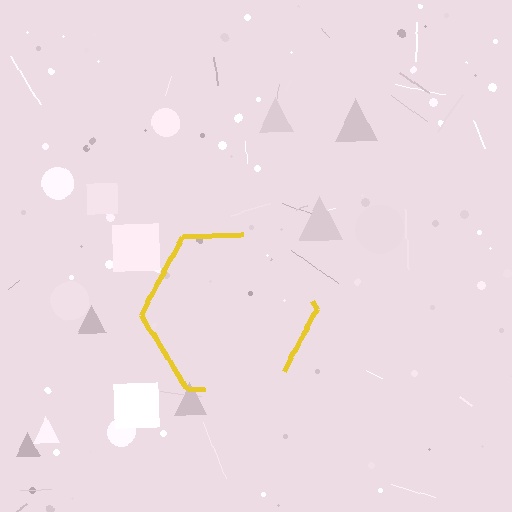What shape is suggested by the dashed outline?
The dashed outline suggests a hexagon.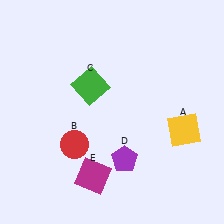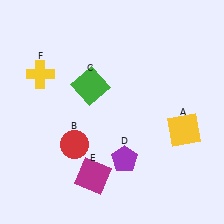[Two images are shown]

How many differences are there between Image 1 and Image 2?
There is 1 difference between the two images.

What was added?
A yellow cross (F) was added in Image 2.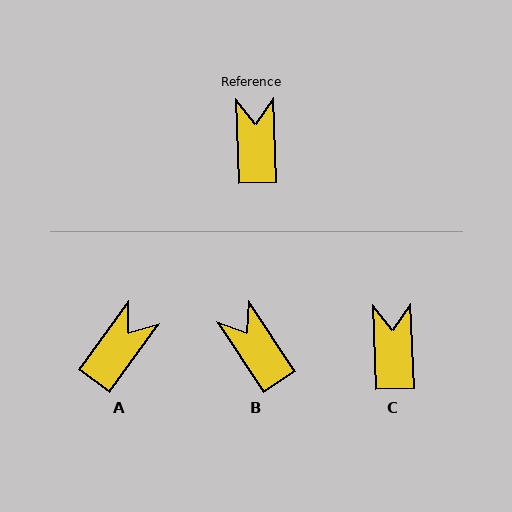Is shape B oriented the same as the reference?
No, it is off by about 31 degrees.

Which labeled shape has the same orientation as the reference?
C.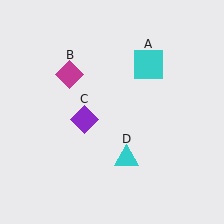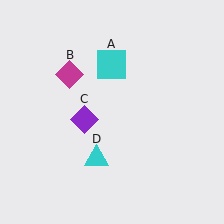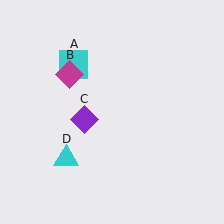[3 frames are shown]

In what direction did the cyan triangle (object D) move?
The cyan triangle (object D) moved left.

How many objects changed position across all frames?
2 objects changed position: cyan square (object A), cyan triangle (object D).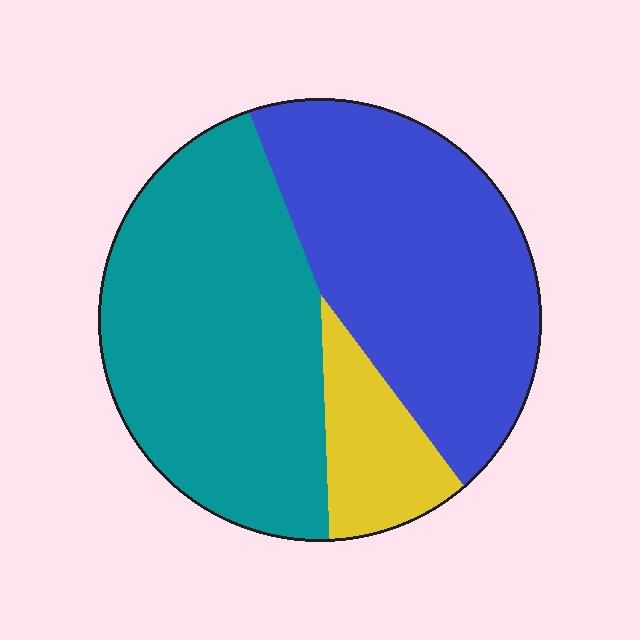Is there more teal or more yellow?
Teal.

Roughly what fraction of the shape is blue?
Blue covers about 40% of the shape.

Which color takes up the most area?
Teal, at roughly 45%.